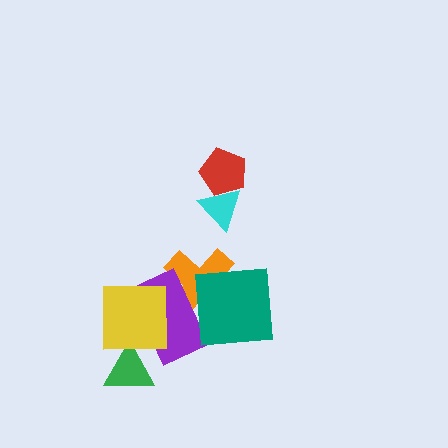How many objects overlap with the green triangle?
1 object overlaps with the green triangle.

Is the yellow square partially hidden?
No, no other shape covers it.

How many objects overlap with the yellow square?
2 objects overlap with the yellow square.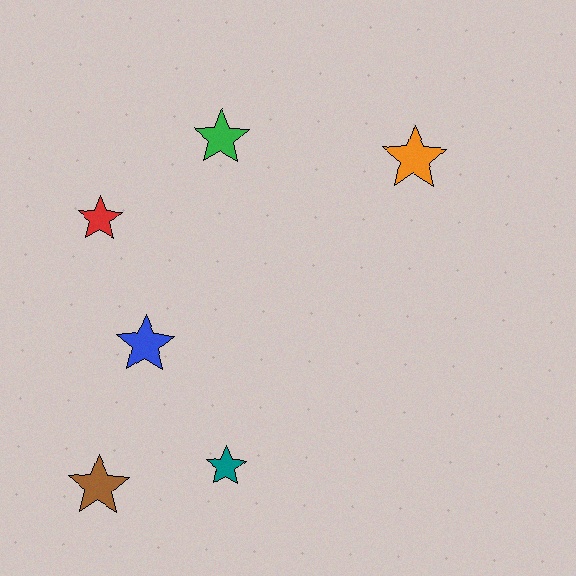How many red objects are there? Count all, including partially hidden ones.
There is 1 red object.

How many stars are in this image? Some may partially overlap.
There are 6 stars.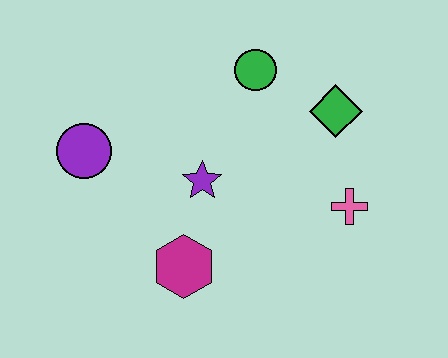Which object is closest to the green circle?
The green diamond is closest to the green circle.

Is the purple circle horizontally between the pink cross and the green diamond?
No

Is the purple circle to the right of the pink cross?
No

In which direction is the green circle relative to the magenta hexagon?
The green circle is above the magenta hexagon.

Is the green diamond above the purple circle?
Yes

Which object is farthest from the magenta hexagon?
The green diamond is farthest from the magenta hexagon.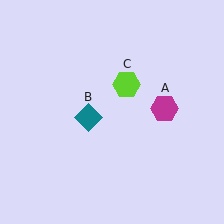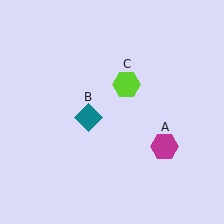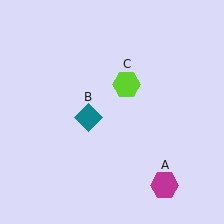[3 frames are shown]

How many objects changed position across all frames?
1 object changed position: magenta hexagon (object A).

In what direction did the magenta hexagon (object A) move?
The magenta hexagon (object A) moved down.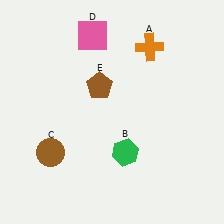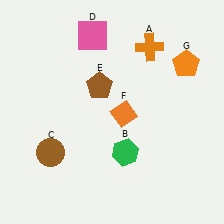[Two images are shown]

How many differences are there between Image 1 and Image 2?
There are 2 differences between the two images.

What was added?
An orange diamond (F), an orange pentagon (G) were added in Image 2.